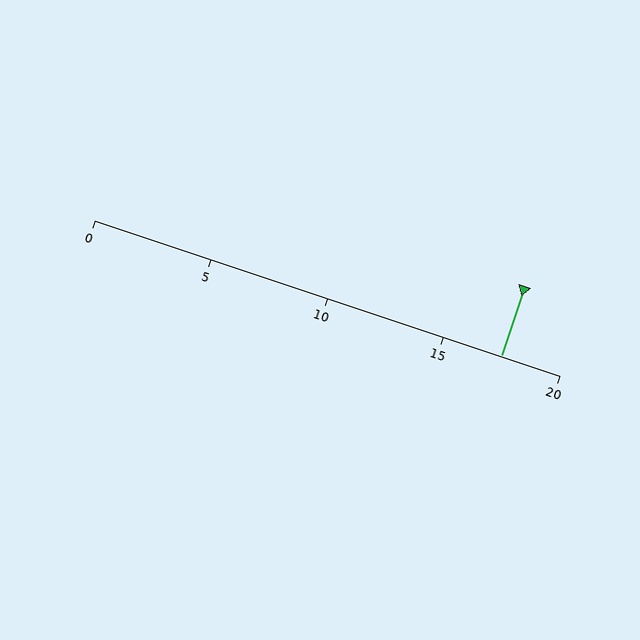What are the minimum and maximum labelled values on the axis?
The axis runs from 0 to 20.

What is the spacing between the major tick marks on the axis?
The major ticks are spaced 5 apart.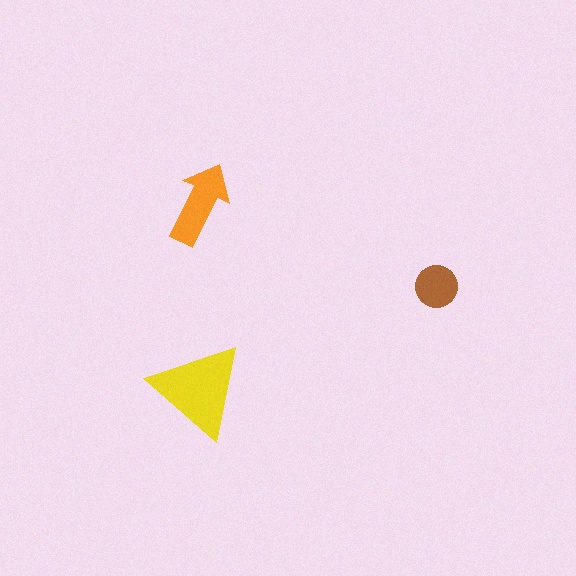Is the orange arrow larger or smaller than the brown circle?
Larger.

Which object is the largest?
The yellow triangle.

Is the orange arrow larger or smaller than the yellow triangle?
Smaller.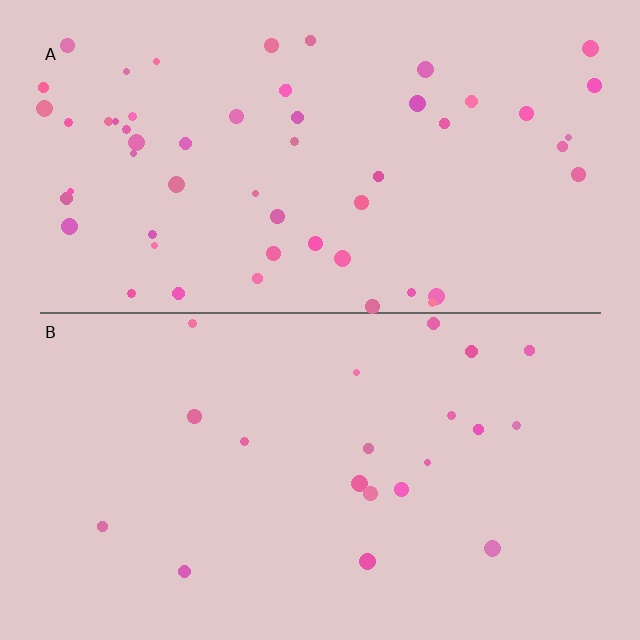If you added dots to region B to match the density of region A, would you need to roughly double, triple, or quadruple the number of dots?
Approximately triple.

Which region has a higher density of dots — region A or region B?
A (the top).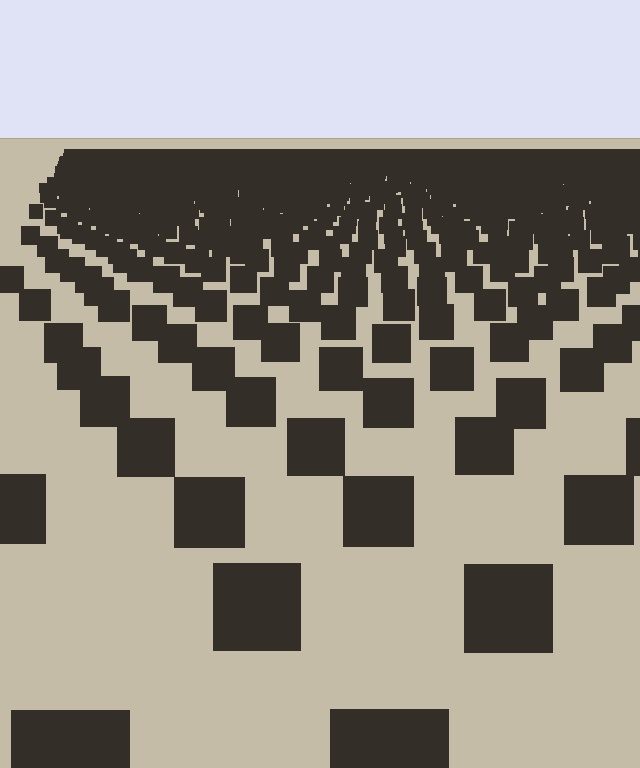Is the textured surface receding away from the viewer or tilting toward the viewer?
The surface is receding away from the viewer. Texture elements get smaller and denser toward the top.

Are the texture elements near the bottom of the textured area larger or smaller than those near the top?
Larger. Near the bottom, elements are closer to the viewer and appear at a bigger on-screen size.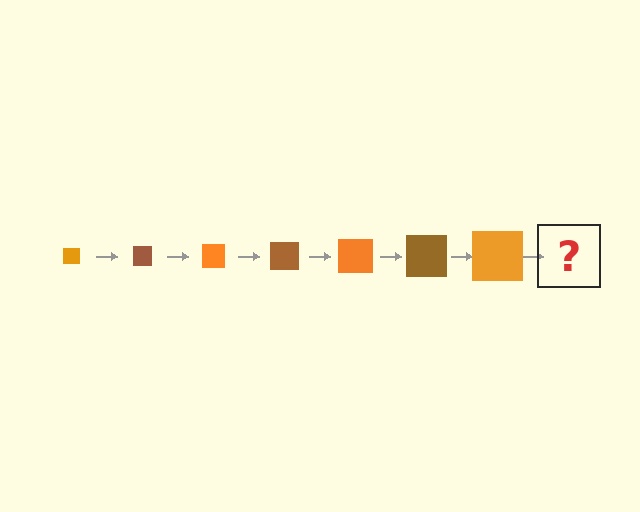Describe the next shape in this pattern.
It should be a brown square, larger than the previous one.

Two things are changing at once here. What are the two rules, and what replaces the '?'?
The two rules are that the square grows larger each step and the color cycles through orange and brown. The '?' should be a brown square, larger than the previous one.